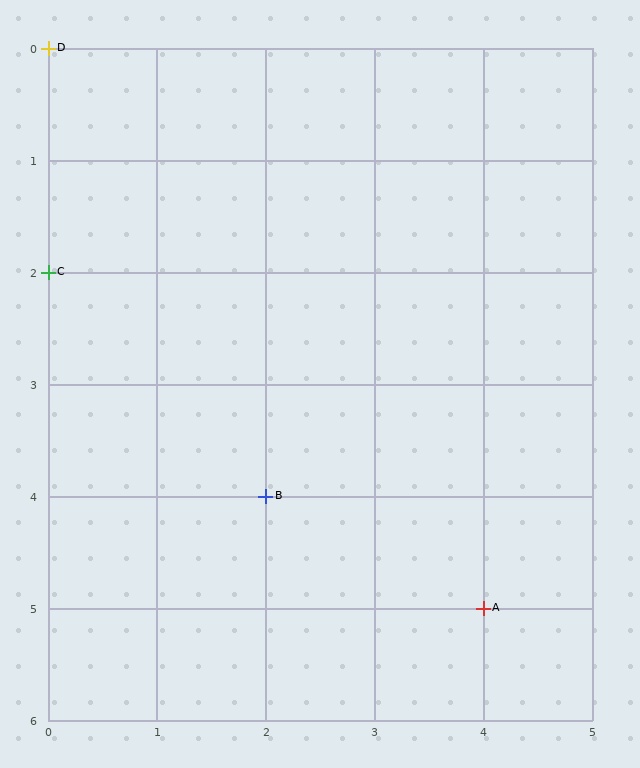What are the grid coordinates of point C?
Point C is at grid coordinates (0, 2).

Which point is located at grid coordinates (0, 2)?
Point C is at (0, 2).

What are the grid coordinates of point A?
Point A is at grid coordinates (4, 5).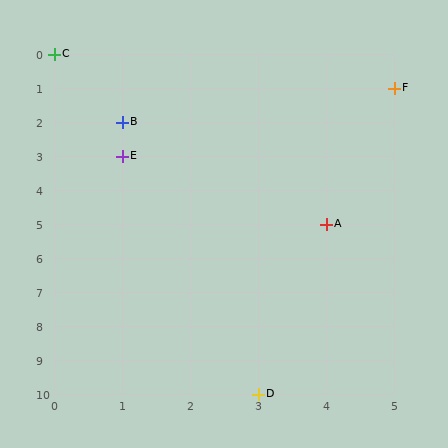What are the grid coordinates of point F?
Point F is at grid coordinates (5, 1).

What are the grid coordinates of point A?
Point A is at grid coordinates (4, 5).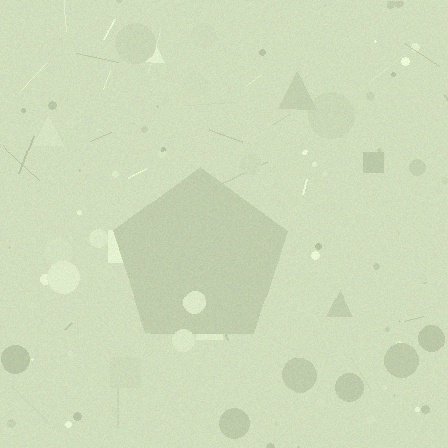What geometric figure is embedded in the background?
A pentagon is embedded in the background.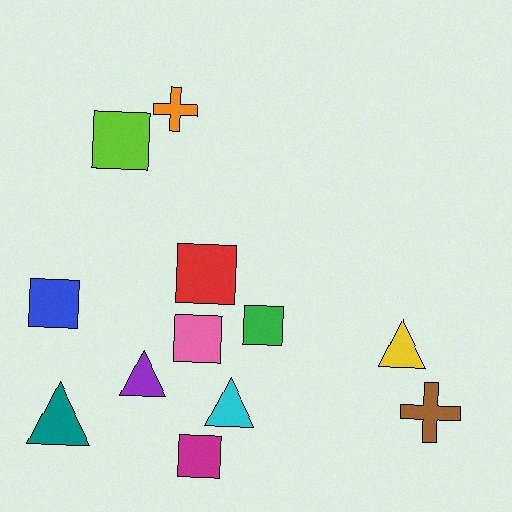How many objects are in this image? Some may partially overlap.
There are 12 objects.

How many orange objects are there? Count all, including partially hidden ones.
There is 1 orange object.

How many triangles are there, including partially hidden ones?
There are 4 triangles.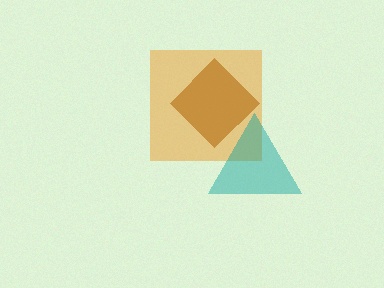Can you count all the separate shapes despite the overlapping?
Yes, there are 3 separate shapes.